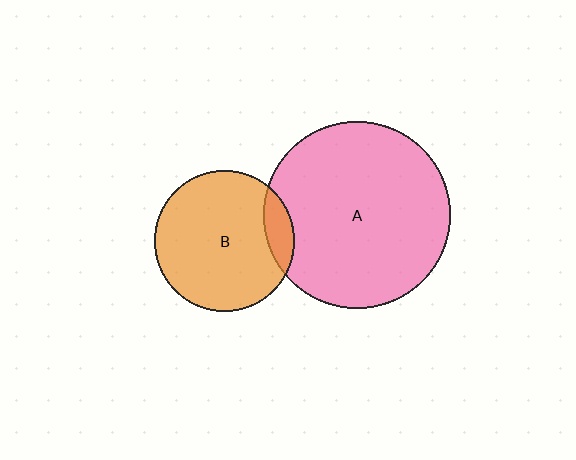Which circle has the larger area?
Circle A (pink).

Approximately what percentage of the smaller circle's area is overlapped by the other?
Approximately 10%.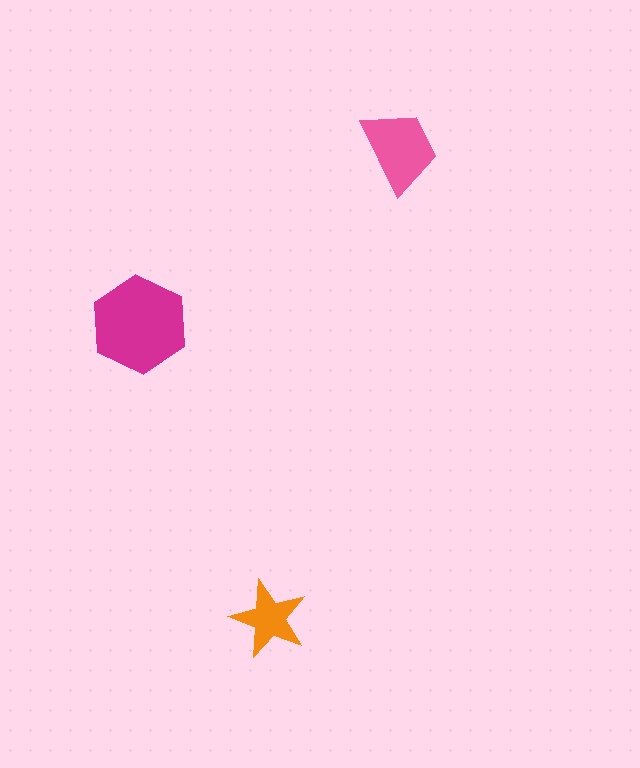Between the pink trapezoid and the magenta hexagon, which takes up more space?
The magenta hexagon.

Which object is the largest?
The magenta hexagon.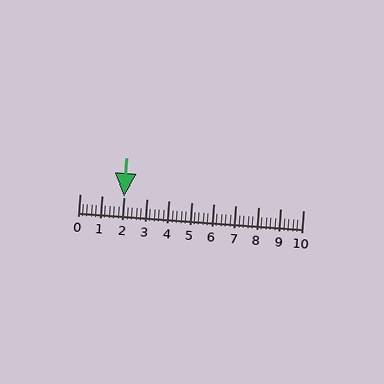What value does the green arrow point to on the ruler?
The green arrow points to approximately 2.0.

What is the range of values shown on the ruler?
The ruler shows values from 0 to 10.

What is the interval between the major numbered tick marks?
The major tick marks are spaced 1 units apart.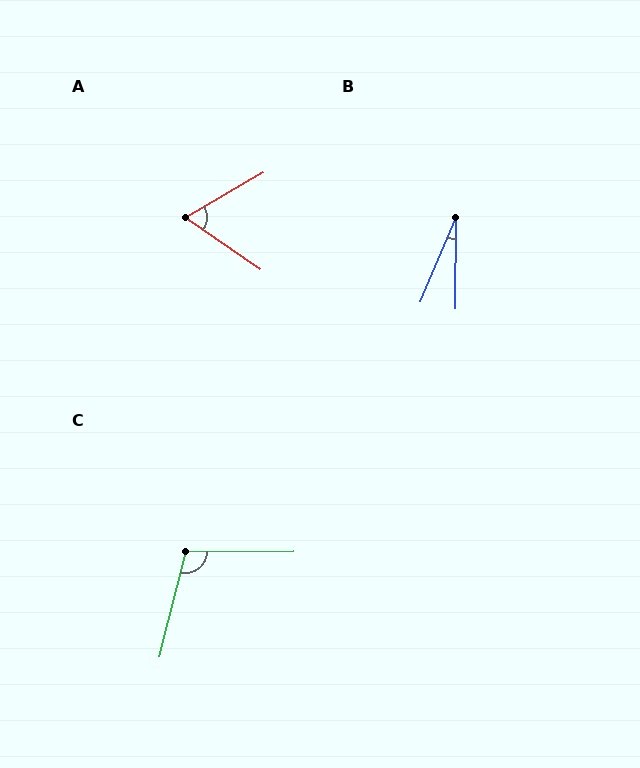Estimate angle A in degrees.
Approximately 65 degrees.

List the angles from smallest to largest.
B (23°), A (65°), C (104°).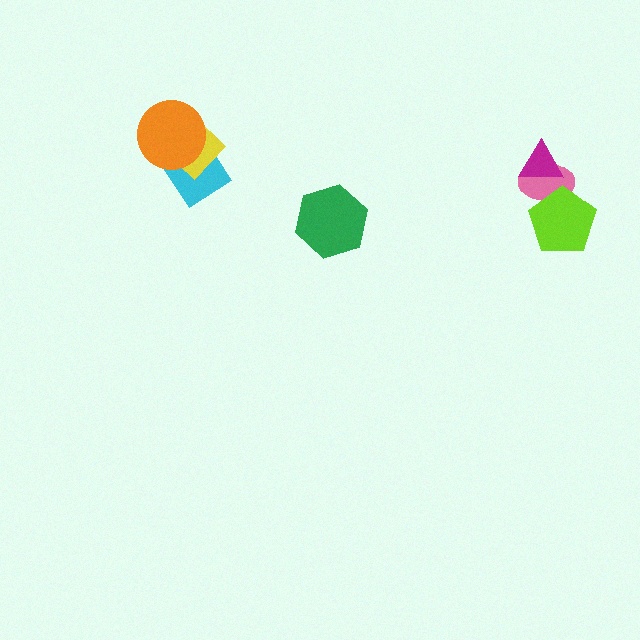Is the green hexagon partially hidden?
No, no other shape covers it.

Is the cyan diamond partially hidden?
Yes, it is partially covered by another shape.